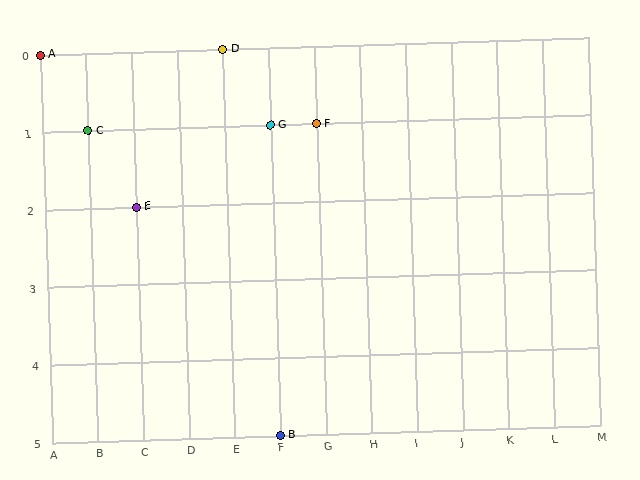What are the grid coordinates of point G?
Point G is at grid coordinates (F, 1).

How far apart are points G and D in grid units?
Points G and D are 1 column and 1 row apart (about 1.4 grid units diagonally).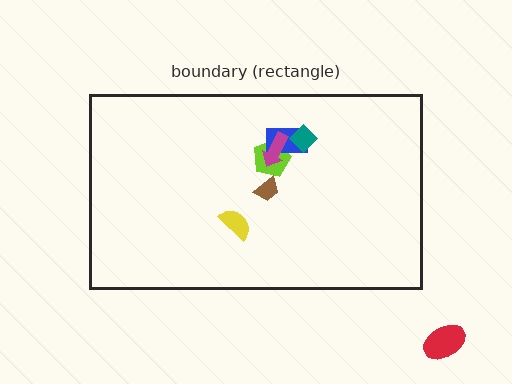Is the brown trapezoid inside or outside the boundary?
Inside.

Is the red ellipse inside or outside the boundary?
Outside.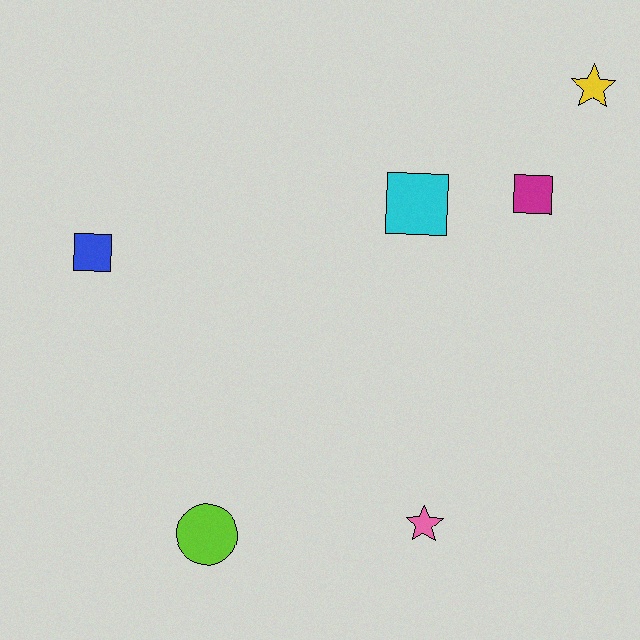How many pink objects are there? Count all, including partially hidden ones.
There is 1 pink object.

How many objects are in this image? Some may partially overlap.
There are 6 objects.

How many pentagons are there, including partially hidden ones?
There are no pentagons.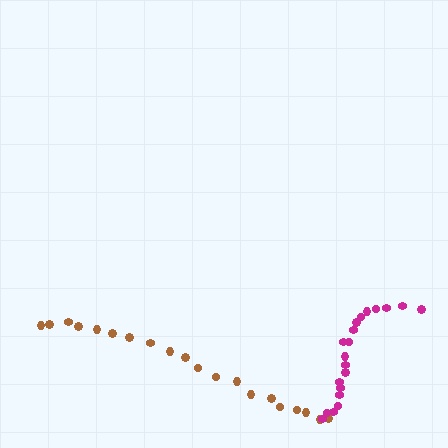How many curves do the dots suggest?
There are 2 distinct paths.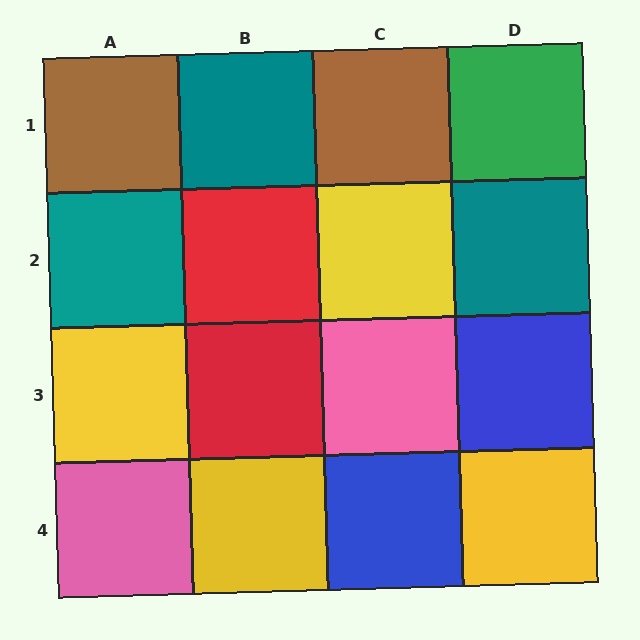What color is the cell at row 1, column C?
Brown.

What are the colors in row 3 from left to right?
Yellow, red, pink, blue.